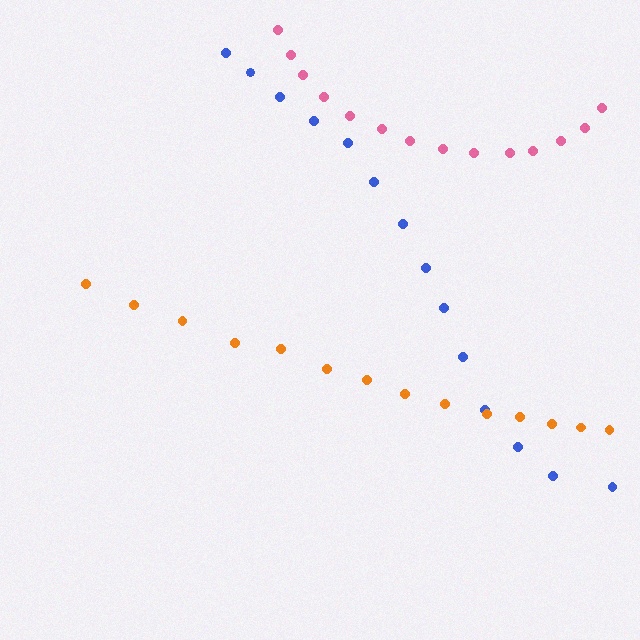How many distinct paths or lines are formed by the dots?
There are 3 distinct paths.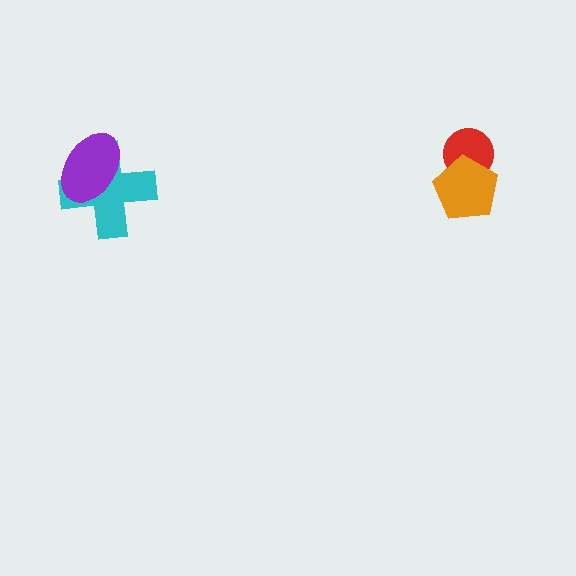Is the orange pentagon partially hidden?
No, no other shape covers it.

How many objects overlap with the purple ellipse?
1 object overlaps with the purple ellipse.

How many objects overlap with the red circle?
1 object overlaps with the red circle.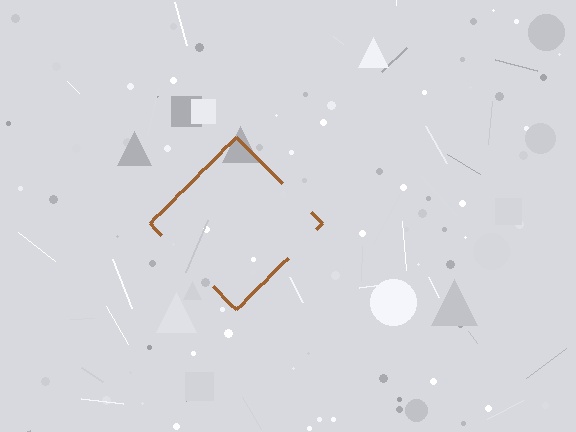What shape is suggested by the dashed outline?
The dashed outline suggests a diamond.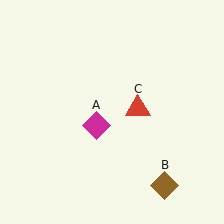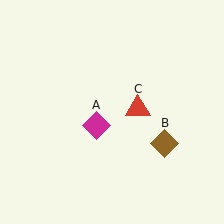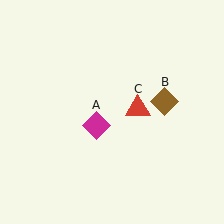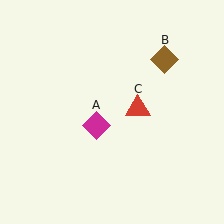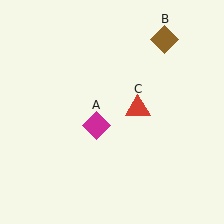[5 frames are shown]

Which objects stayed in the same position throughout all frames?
Magenta diamond (object A) and red triangle (object C) remained stationary.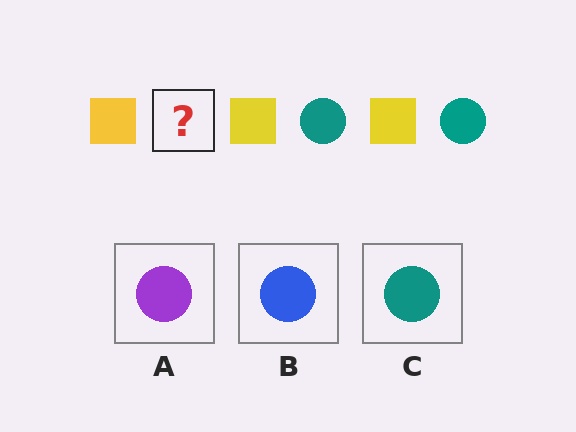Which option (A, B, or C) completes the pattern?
C.